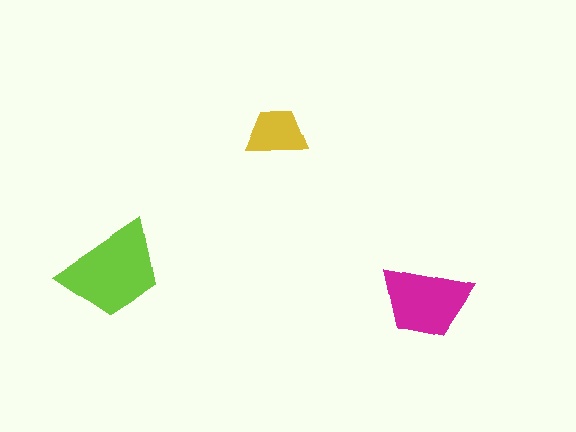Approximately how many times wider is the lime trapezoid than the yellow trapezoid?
About 1.5 times wider.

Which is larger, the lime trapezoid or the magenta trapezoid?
The lime one.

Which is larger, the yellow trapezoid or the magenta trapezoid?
The magenta one.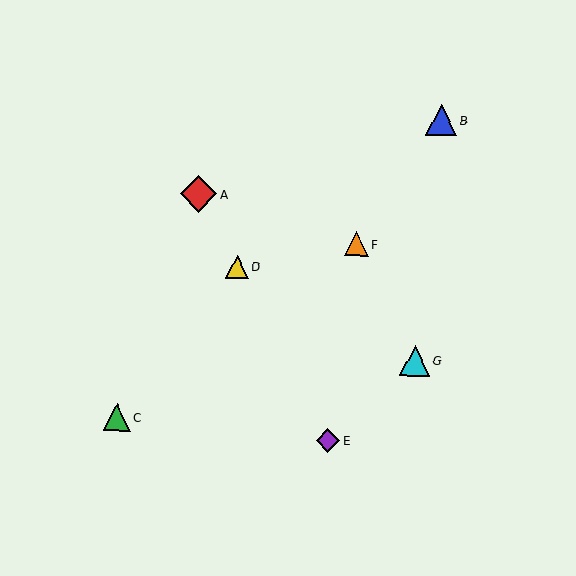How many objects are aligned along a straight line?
3 objects (A, D, E) are aligned along a straight line.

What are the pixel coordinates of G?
Object G is at (415, 361).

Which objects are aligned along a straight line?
Objects A, D, E are aligned along a straight line.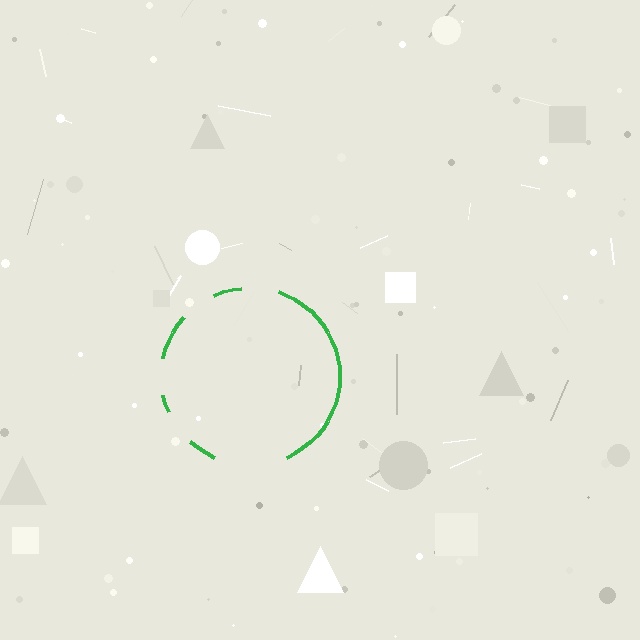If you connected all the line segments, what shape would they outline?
They would outline a circle.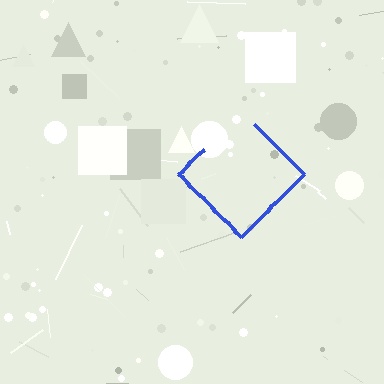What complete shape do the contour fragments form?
The contour fragments form a diamond.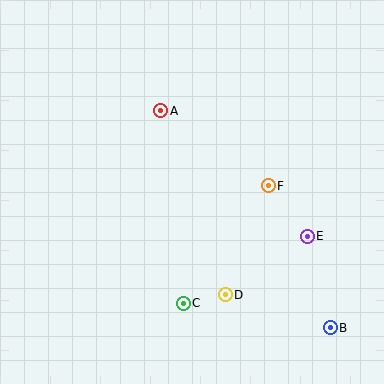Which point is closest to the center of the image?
Point F at (268, 186) is closest to the center.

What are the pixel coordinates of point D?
Point D is at (225, 295).